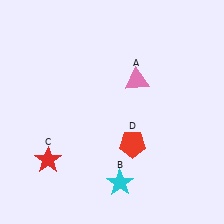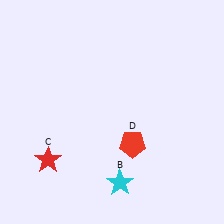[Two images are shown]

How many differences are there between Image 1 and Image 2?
There is 1 difference between the two images.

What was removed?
The pink triangle (A) was removed in Image 2.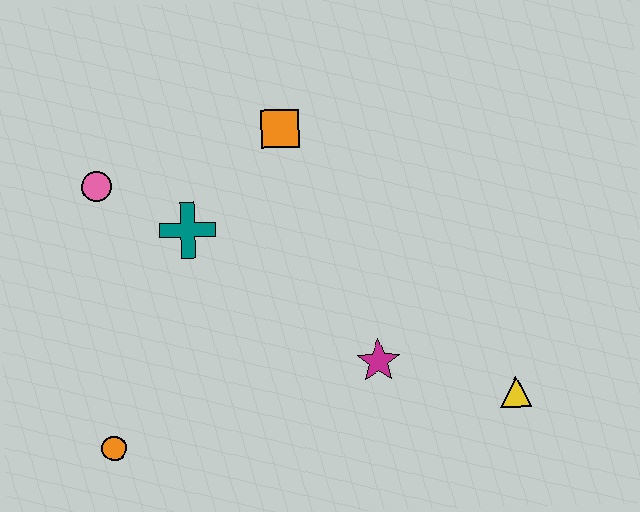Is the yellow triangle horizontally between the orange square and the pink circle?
No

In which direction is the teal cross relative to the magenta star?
The teal cross is to the left of the magenta star.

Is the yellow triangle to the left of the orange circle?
No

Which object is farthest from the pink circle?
The yellow triangle is farthest from the pink circle.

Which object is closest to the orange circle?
The teal cross is closest to the orange circle.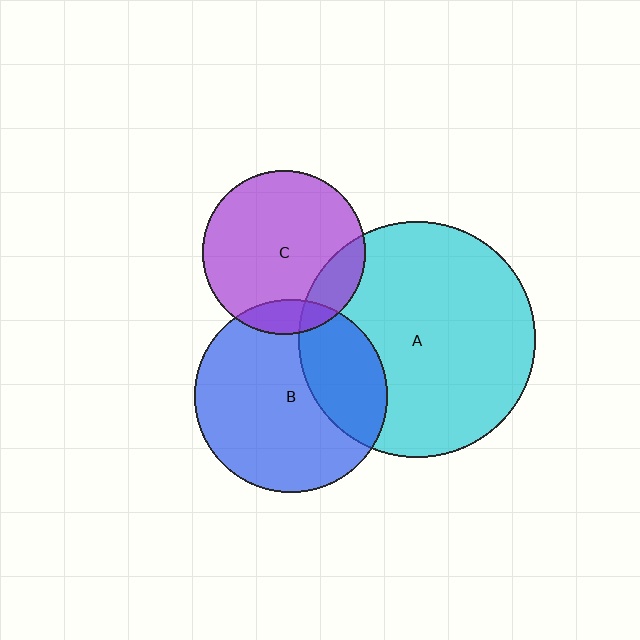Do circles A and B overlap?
Yes.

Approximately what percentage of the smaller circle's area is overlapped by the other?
Approximately 30%.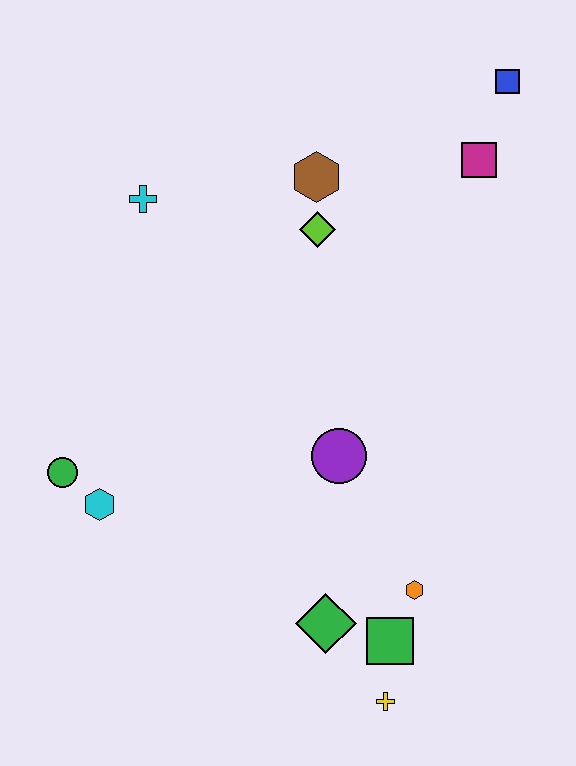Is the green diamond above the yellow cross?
Yes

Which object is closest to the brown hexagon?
The lime diamond is closest to the brown hexagon.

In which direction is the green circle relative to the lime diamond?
The green circle is to the left of the lime diamond.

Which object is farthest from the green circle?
The blue square is farthest from the green circle.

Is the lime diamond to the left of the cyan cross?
No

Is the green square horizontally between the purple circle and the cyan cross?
No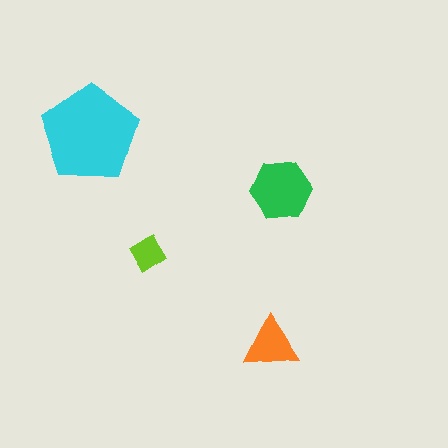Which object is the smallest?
The lime diamond.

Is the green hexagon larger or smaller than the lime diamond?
Larger.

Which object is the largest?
The cyan pentagon.